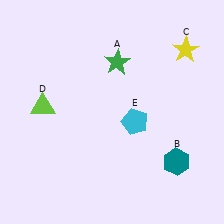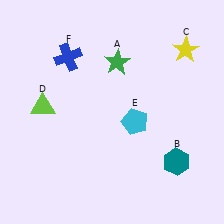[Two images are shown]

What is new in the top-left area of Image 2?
A blue cross (F) was added in the top-left area of Image 2.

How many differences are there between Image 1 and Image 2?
There is 1 difference between the two images.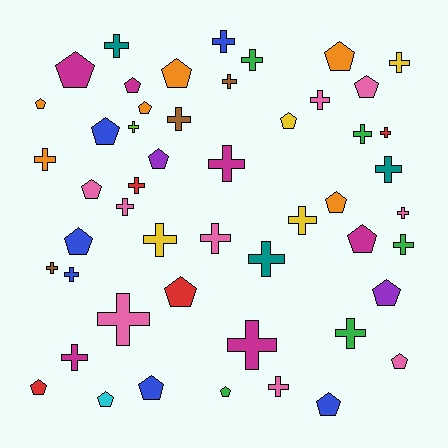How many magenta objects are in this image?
There are 6 magenta objects.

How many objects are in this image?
There are 50 objects.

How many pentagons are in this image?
There are 22 pentagons.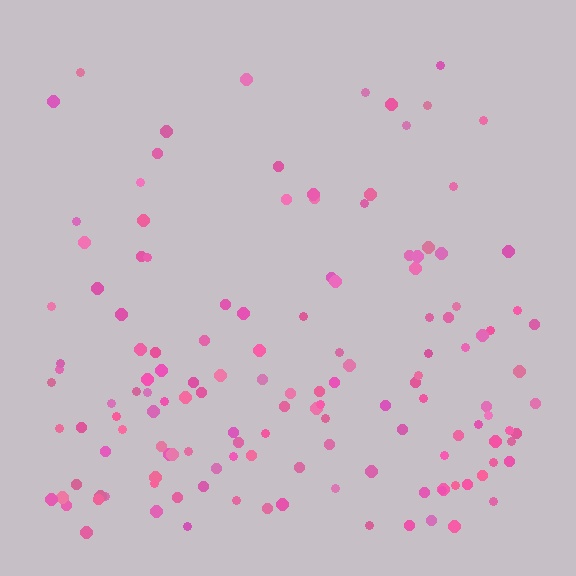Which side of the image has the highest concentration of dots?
The bottom.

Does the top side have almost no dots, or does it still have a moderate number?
Still a moderate number, just noticeably fewer than the bottom.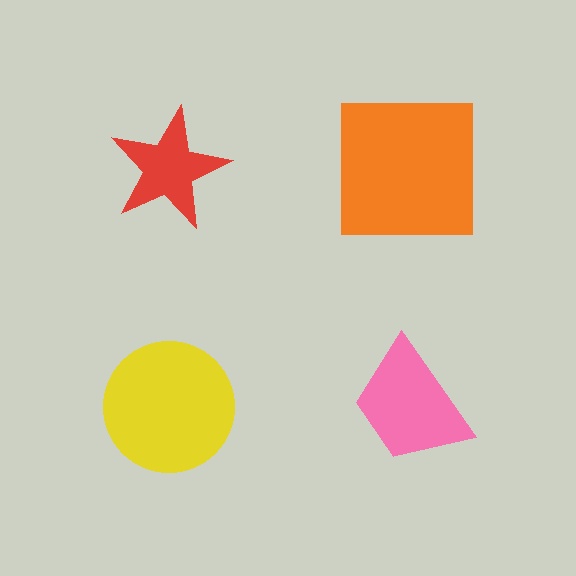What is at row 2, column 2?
A pink trapezoid.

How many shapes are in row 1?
2 shapes.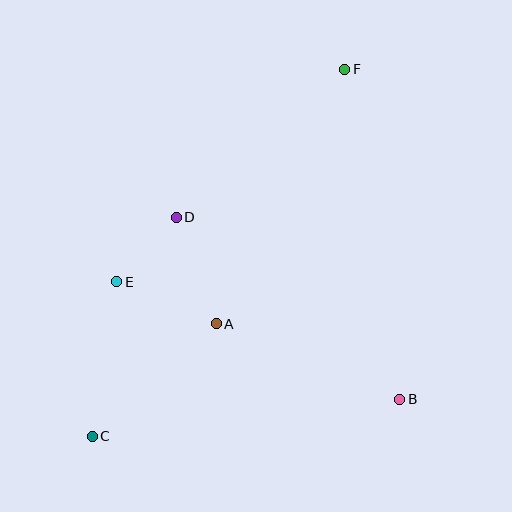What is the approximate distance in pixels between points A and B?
The distance between A and B is approximately 198 pixels.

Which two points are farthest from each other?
Points C and F are farthest from each other.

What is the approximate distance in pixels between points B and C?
The distance between B and C is approximately 310 pixels.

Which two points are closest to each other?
Points D and E are closest to each other.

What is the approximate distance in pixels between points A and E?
The distance between A and E is approximately 108 pixels.